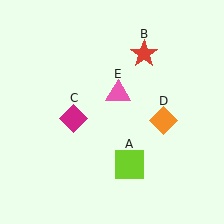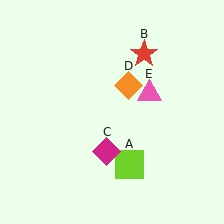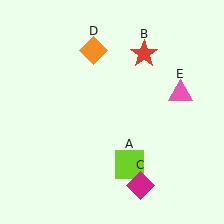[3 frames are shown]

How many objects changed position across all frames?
3 objects changed position: magenta diamond (object C), orange diamond (object D), pink triangle (object E).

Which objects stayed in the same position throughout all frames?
Lime square (object A) and red star (object B) remained stationary.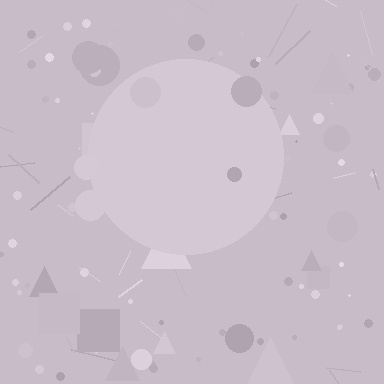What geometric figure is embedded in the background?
A circle is embedded in the background.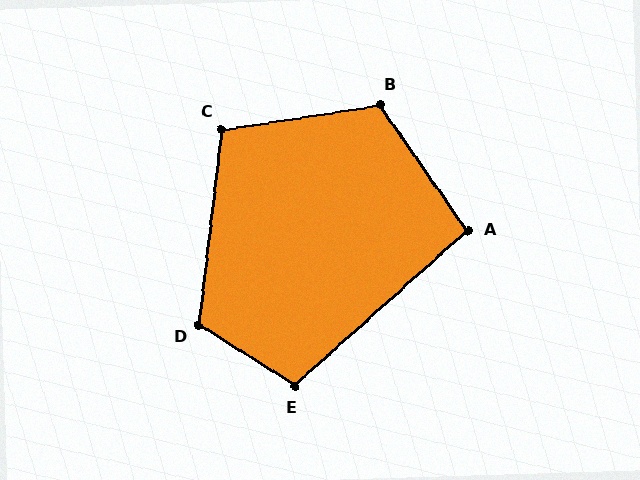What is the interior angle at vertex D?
Approximately 116 degrees (obtuse).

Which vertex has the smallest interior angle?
A, at approximately 97 degrees.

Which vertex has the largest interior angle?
B, at approximately 116 degrees.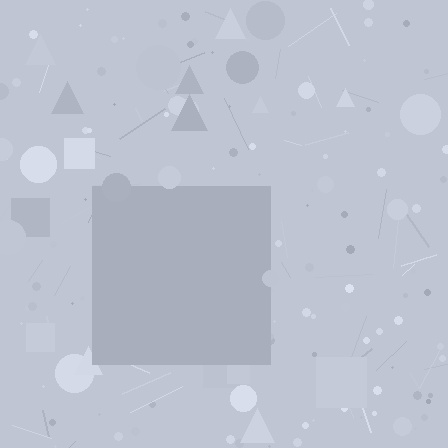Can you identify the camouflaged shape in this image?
The camouflaged shape is a square.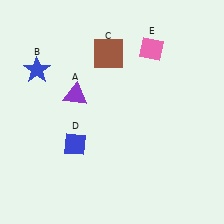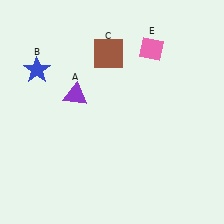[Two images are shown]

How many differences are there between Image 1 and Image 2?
There is 1 difference between the two images.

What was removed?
The blue diamond (D) was removed in Image 2.